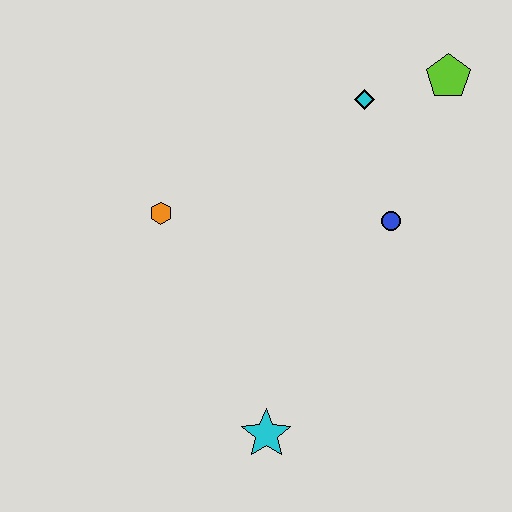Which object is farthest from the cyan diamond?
The cyan star is farthest from the cyan diamond.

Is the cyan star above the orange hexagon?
No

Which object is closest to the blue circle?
The cyan diamond is closest to the blue circle.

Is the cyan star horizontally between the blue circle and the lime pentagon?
No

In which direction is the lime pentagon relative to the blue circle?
The lime pentagon is above the blue circle.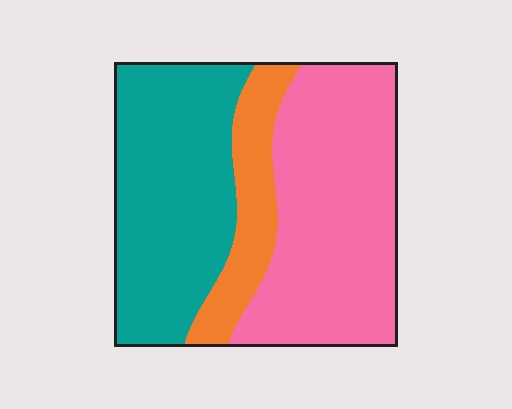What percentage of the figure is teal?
Teal covers roughly 40% of the figure.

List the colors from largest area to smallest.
From largest to smallest: pink, teal, orange.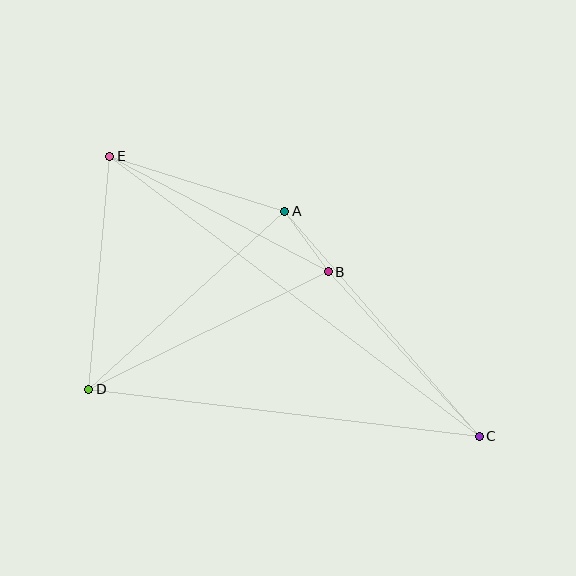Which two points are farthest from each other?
Points C and E are farthest from each other.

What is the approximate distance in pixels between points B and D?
The distance between B and D is approximately 267 pixels.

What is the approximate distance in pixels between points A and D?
The distance between A and D is approximately 265 pixels.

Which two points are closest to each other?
Points A and B are closest to each other.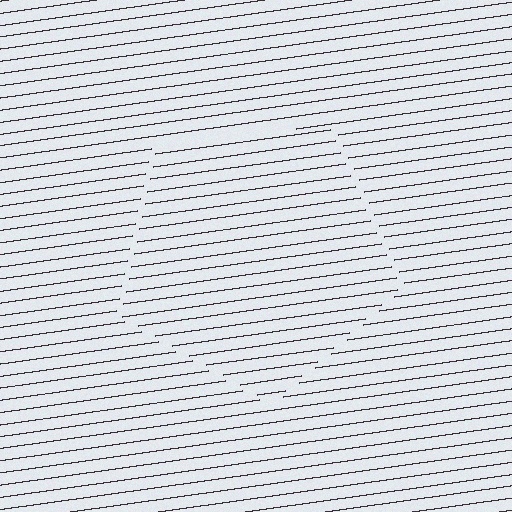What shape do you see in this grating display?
An illusory pentagon. The interior of the shape contains the same grating, shifted by half a period — the contour is defined by the phase discontinuity where line-ends from the inner and outer gratings abut.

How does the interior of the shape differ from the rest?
The interior of the shape contains the same grating, shifted by half a period — the contour is defined by the phase discontinuity where line-ends from the inner and outer gratings abut.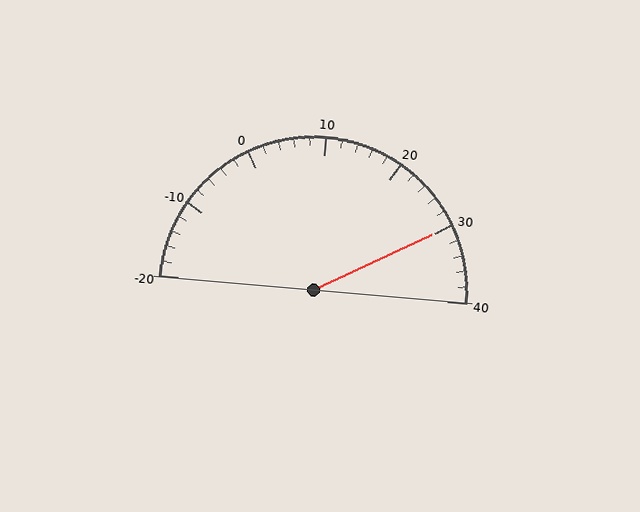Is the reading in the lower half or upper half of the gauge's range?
The reading is in the upper half of the range (-20 to 40).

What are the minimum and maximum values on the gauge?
The gauge ranges from -20 to 40.